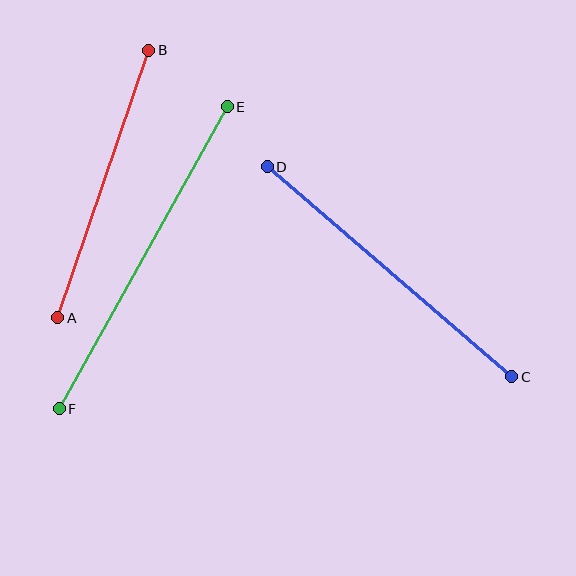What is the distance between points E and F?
The distance is approximately 346 pixels.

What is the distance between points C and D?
The distance is approximately 322 pixels.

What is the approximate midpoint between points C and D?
The midpoint is at approximately (389, 272) pixels.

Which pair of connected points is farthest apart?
Points E and F are farthest apart.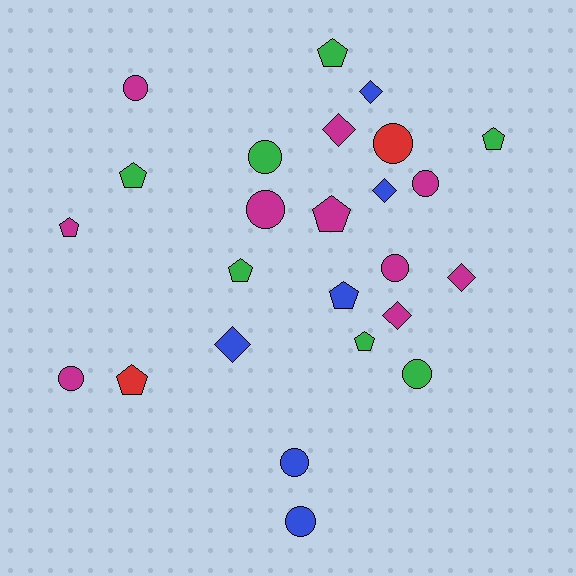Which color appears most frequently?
Magenta, with 10 objects.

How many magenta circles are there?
There are 5 magenta circles.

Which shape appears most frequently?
Circle, with 10 objects.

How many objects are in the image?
There are 25 objects.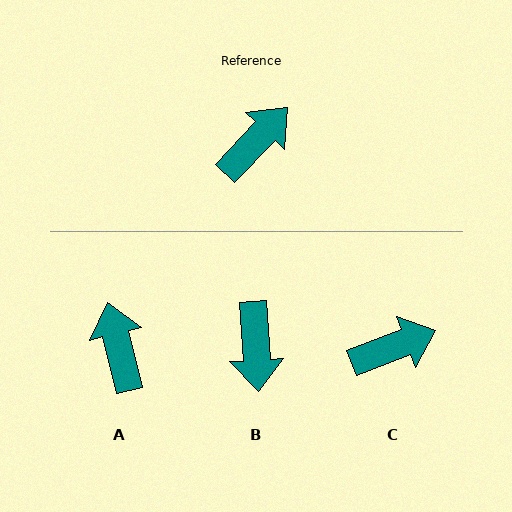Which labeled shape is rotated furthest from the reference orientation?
B, about 133 degrees away.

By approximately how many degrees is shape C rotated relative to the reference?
Approximately 26 degrees clockwise.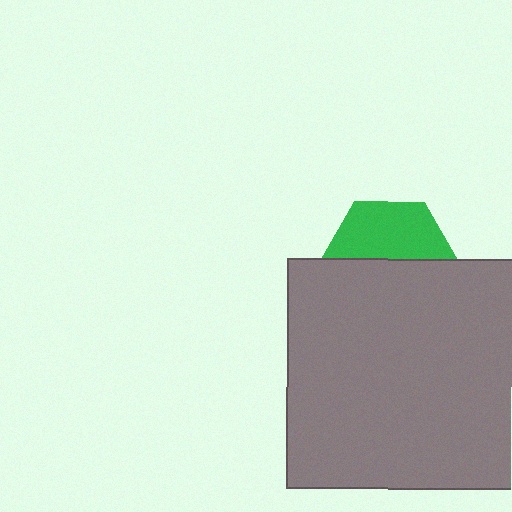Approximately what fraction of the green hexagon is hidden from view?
Roughly 55% of the green hexagon is hidden behind the gray square.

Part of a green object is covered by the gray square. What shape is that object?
It is a hexagon.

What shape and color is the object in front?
The object in front is a gray square.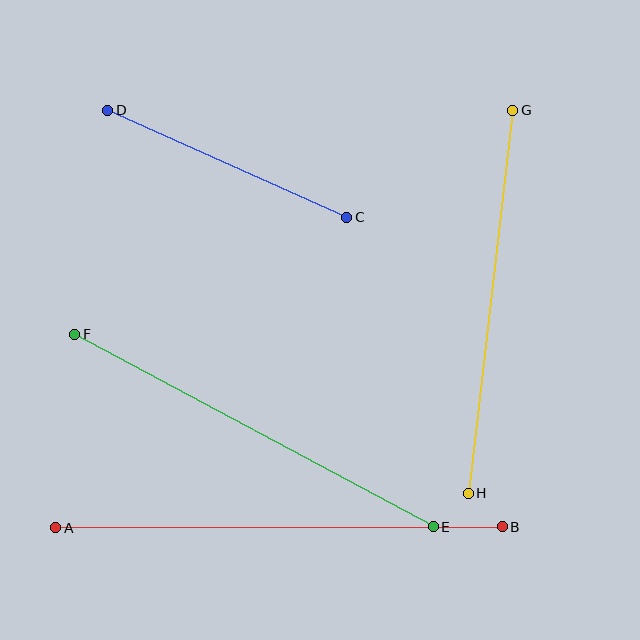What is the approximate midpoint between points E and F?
The midpoint is at approximately (254, 431) pixels.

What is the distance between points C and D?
The distance is approximately 262 pixels.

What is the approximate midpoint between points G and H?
The midpoint is at approximately (490, 302) pixels.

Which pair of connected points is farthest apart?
Points A and B are farthest apart.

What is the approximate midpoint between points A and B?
The midpoint is at approximately (279, 527) pixels.